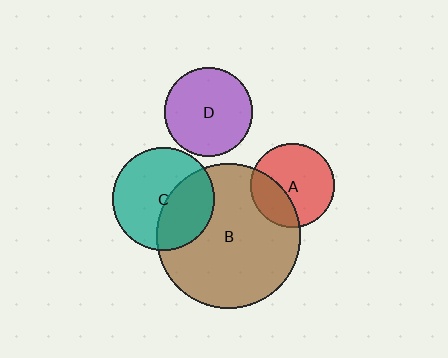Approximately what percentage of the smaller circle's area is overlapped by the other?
Approximately 30%.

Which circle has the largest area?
Circle B (brown).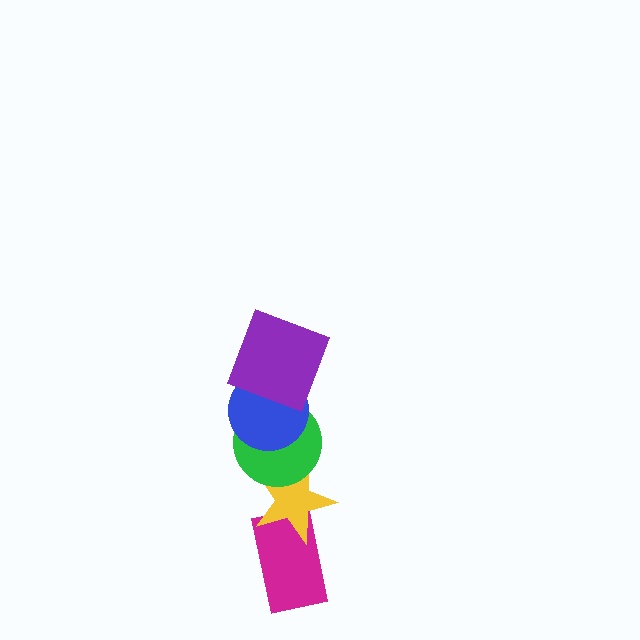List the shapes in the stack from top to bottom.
From top to bottom: the purple square, the blue circle, the green circle, the yellow star, the magenta rectangle.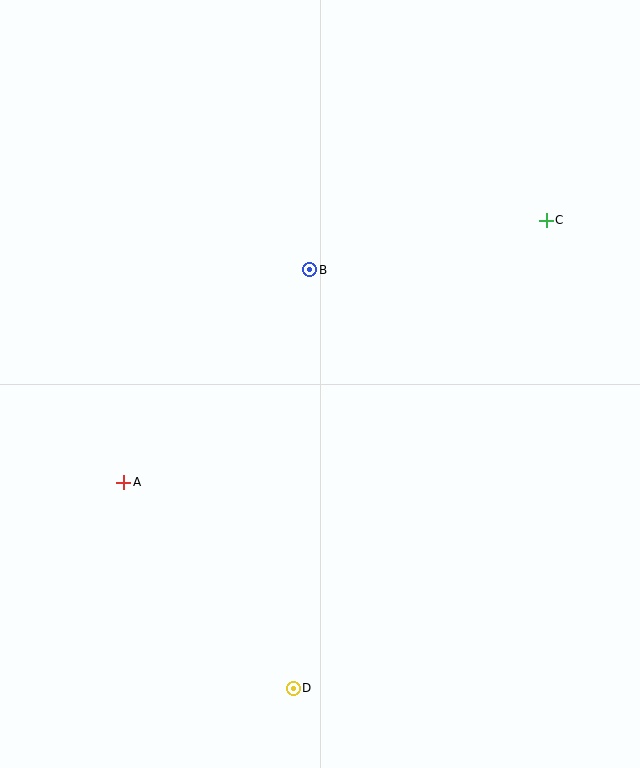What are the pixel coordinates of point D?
Point D is at (293, 688).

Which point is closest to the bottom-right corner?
Point D is closest to the bottom-right corner.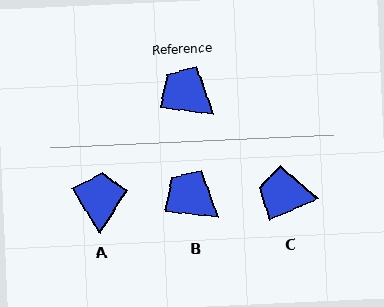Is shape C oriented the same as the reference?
No, it is off by about 29 degrees.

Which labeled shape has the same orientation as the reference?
B.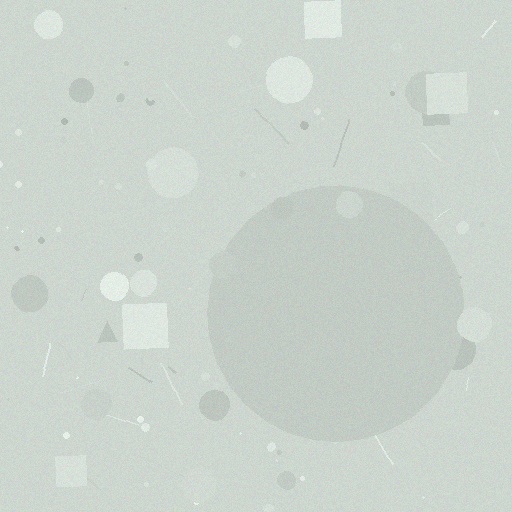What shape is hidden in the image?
A circle is hidden in the image.